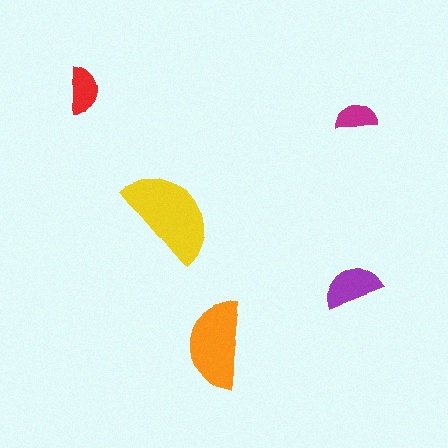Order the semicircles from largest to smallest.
the yellow one, the orange one, the purple one, the red one, the magenta one.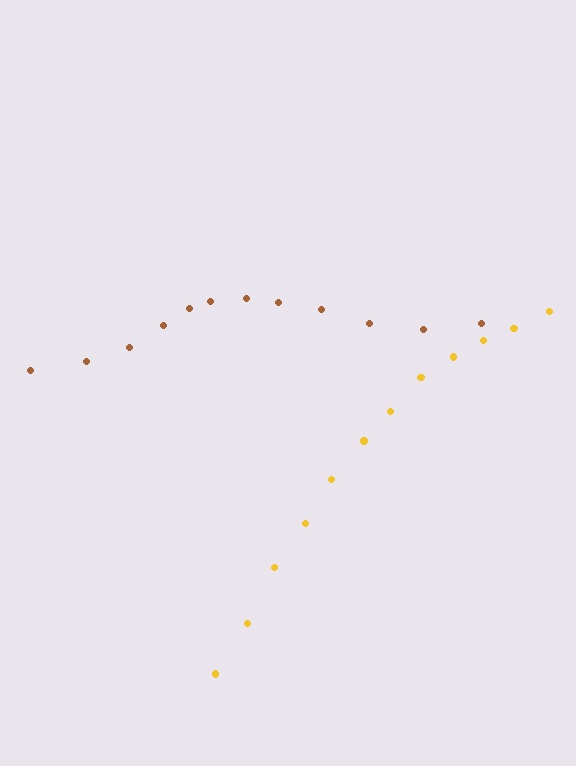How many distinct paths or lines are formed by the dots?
There are 2 distinct paths.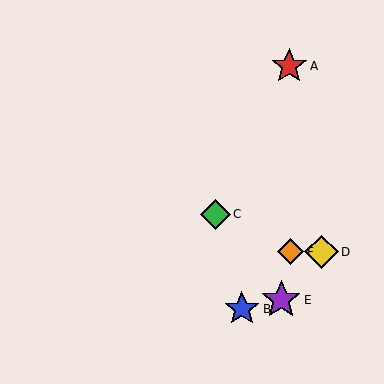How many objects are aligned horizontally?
2 objects (D, F) are aligned horizontally.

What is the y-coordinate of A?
Object A is at y≈66.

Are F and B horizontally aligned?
No, F is at y≈252 and B is at y≈309.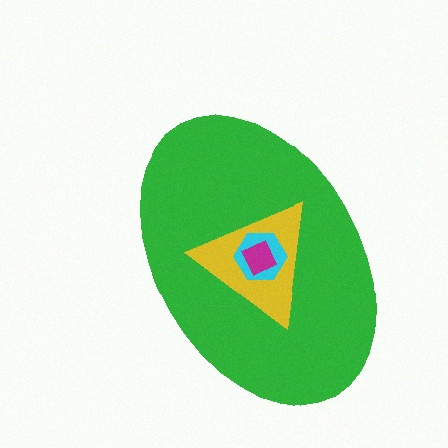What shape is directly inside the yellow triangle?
The cyan hexagon.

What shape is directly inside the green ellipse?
The yellow triangle.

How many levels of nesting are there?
4.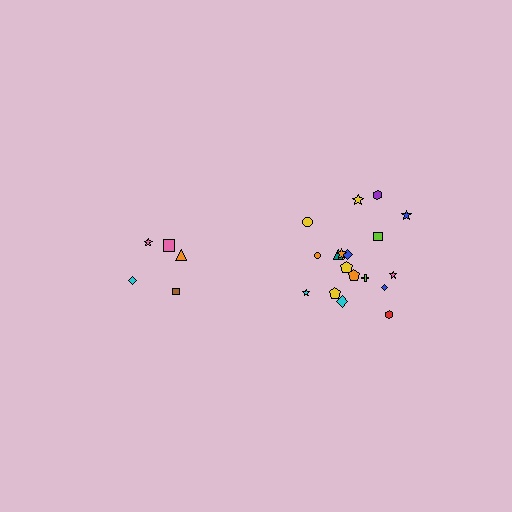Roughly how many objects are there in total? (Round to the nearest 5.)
Roughly 25 objects in total.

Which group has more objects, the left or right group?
The right group.